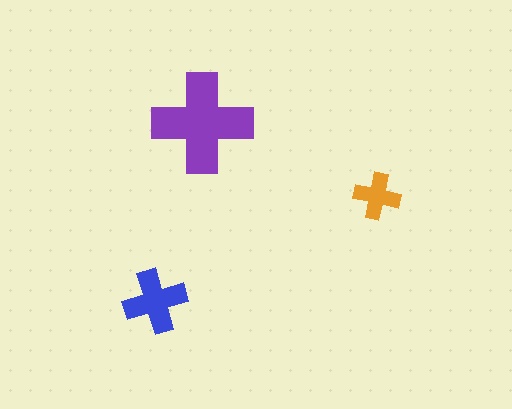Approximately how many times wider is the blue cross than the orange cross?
About 1.5 times wider.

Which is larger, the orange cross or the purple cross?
The purple one.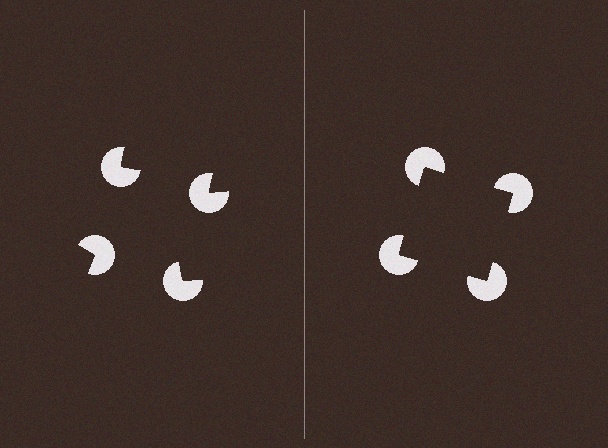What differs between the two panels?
The pac-man discs are positioned identically on both sides; only the wedge orientations differ. On the right they align to a square; on the left they are misaligned.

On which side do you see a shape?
An illusory square appears on the right side. On the left side the wedge cuts are rotated, so no coherent shape forms.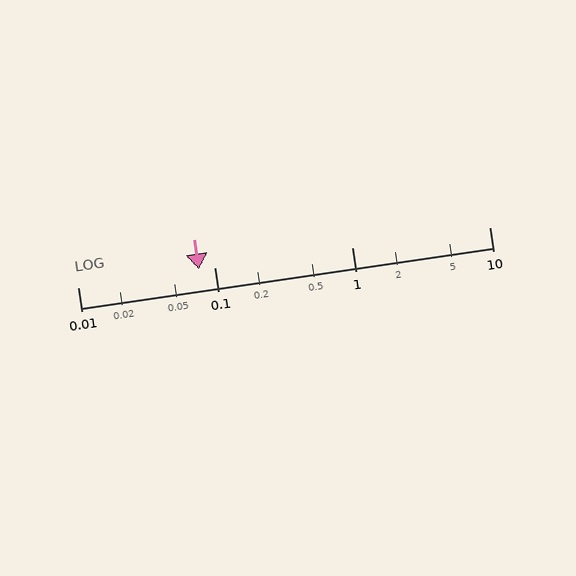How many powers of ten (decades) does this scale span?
The scale spans 3 decades, from 0.01 to 10.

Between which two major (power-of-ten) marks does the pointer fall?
The pointer is between 0.01 and 0.1.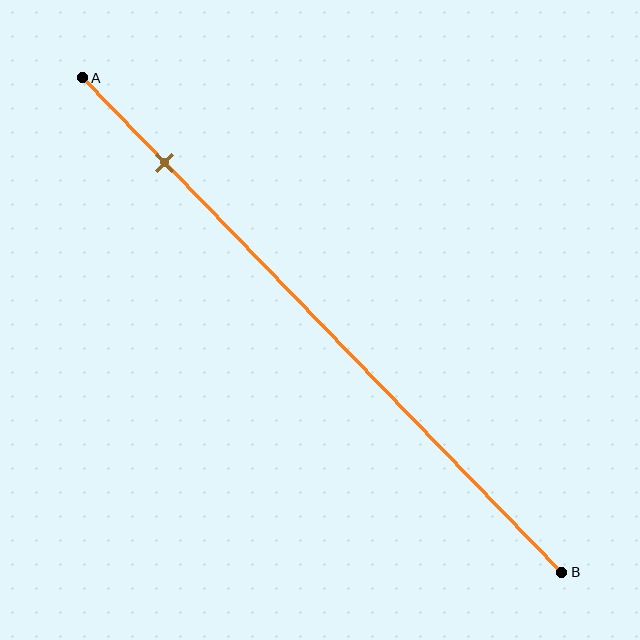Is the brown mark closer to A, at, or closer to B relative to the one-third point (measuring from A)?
The brown mark is closer to point A than the one-third point of segment AB.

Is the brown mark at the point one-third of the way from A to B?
No, the mark is at about 15% from A, not at the 33% one-third point.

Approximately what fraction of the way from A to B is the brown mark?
The brown mark is approximately 15% of the way from A to B.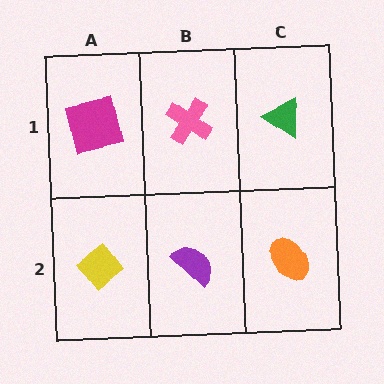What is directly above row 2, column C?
A green triangle.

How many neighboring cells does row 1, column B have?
3.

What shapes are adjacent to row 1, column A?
A yellow diamond (row 2, column A), a pink cross (row 1, column B).